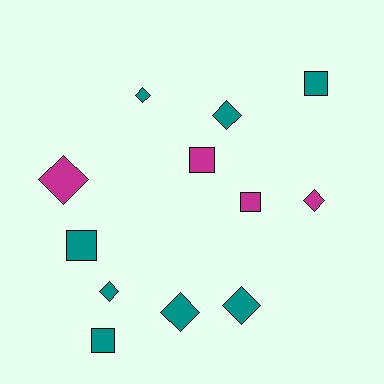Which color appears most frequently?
Teal, with 8 objects.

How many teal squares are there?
There are 3 teal squares.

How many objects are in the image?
There are 12 objects.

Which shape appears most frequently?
Diamond, with 7 objects.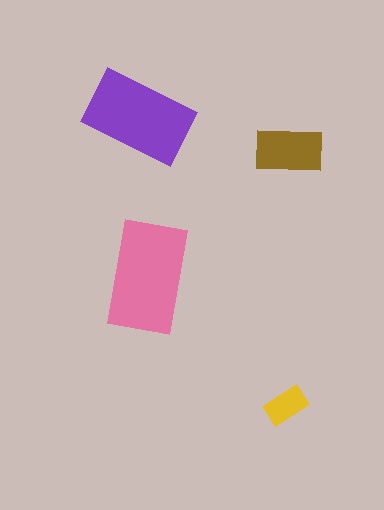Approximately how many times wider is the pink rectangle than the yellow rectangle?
About 2.5 times wider.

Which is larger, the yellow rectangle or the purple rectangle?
The purple one.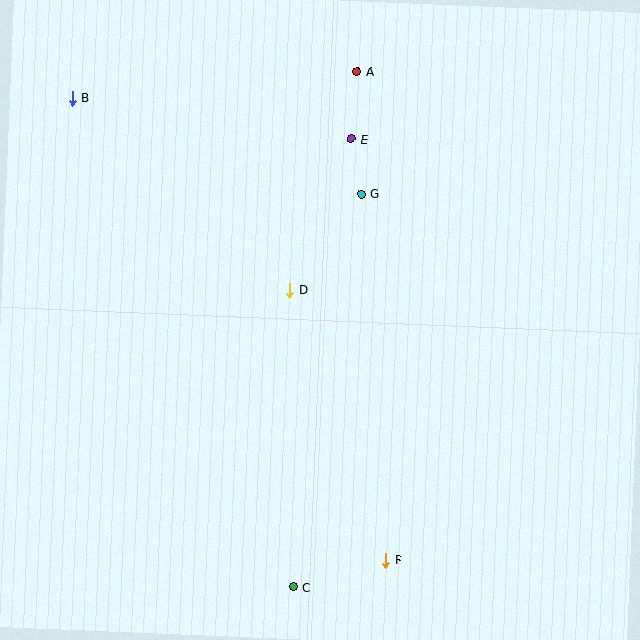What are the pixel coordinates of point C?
Point C is at (293, 587).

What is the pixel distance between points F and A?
The distance between F and A is 489 pixels.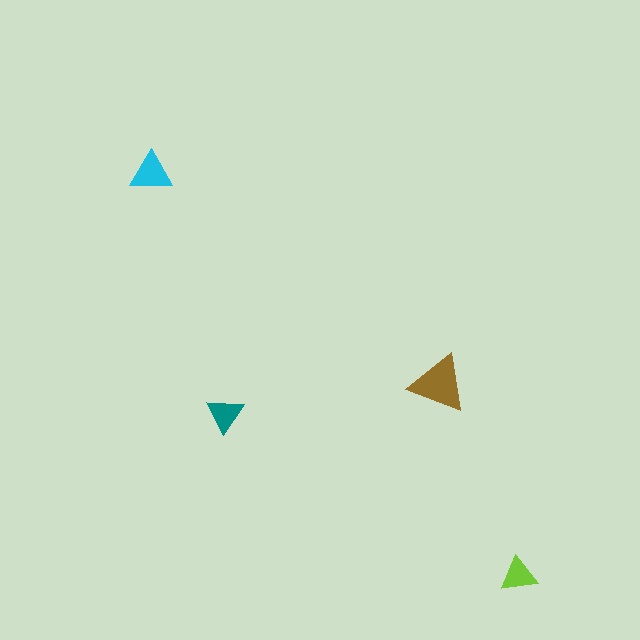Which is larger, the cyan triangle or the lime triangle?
The cyan one.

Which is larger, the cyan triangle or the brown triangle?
The brown one.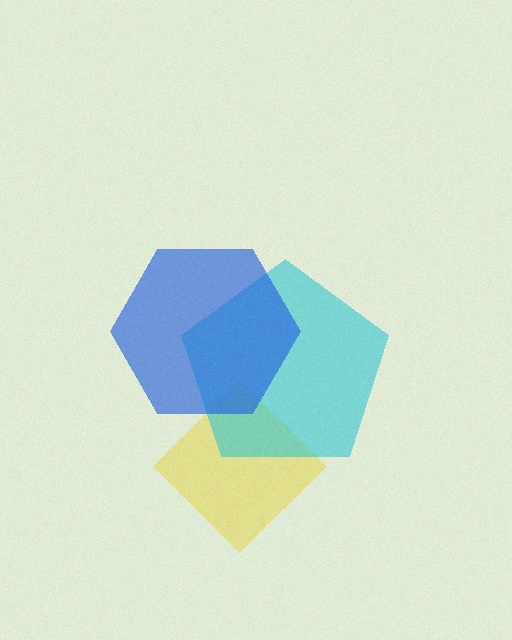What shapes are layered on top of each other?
The layered shapes are: a yellow diamond, a cyan pentagon, a blue hexagon.